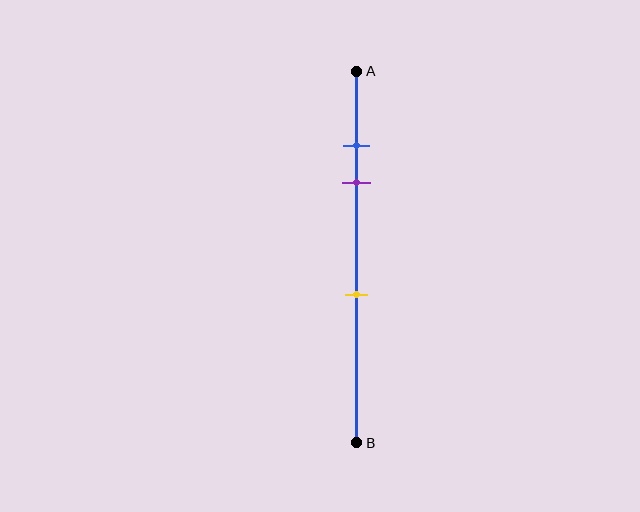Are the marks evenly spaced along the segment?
No, the marks are not evenly spaced.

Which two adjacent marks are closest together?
The blue and purple marks are the closest adjacent pair.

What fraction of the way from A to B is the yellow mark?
The yellow mark is approximately 60% (0.6) of the way from A to B.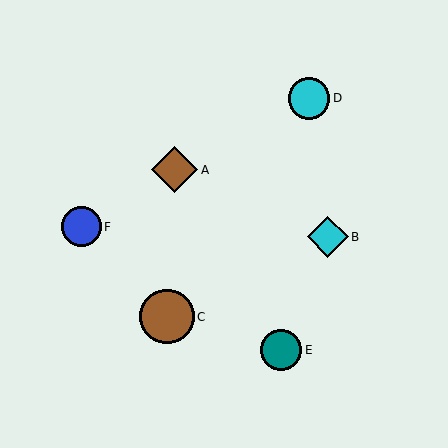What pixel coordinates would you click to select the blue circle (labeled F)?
Click at (81, 227) to select the blue circle F.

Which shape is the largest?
The brown circle (labeled C) is the largest.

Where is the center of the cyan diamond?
The center of the cyan diamond is at (328, 237).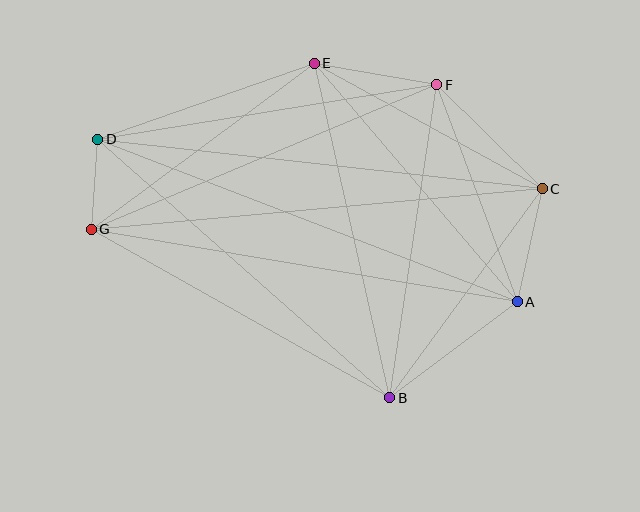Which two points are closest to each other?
Points D and G are closest to each other.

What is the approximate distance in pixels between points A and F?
The distance between A and F is approximately 231 pixels.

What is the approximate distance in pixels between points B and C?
The distance between B and C is approximately 259 pixels.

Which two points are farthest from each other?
Points C and G are farthest from each other.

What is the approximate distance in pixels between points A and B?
The distance between A and B is approximately 160 pixels.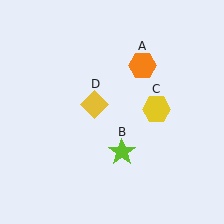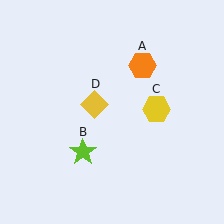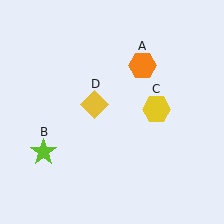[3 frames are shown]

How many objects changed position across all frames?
1 object changed position: lime star (object B).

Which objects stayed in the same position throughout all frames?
Orange hexagon (object A) and yellow hexagon (object C) and yellow diamond (object D) remained stationary.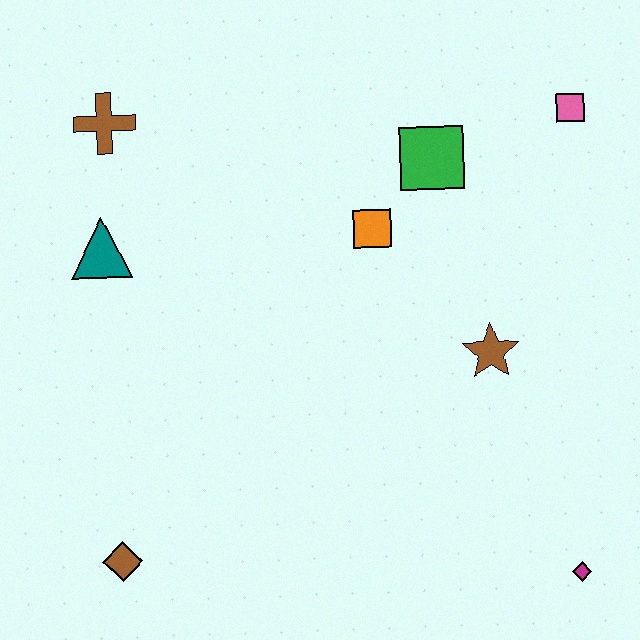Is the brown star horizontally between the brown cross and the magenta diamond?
Yes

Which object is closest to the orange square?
The green square is closest to the orange square.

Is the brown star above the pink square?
No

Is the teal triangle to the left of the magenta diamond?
Yes